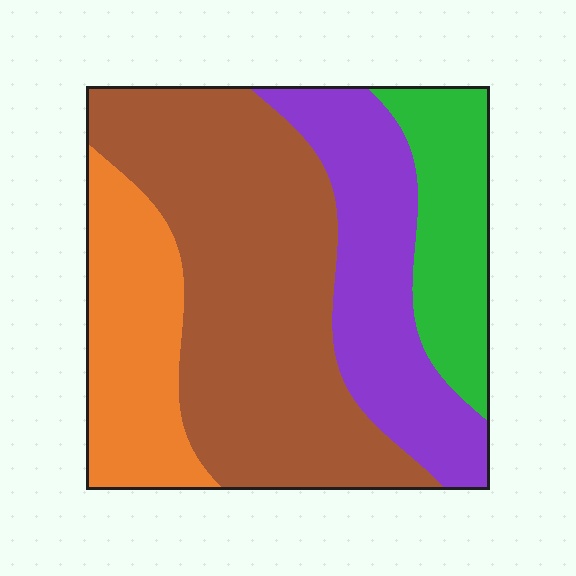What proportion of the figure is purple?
Purple covers roughly 20% of the figure.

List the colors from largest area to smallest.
From largest to smallest: brown, purple, orange, green.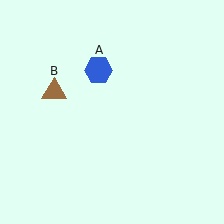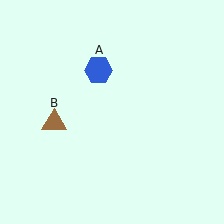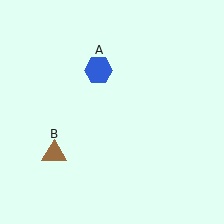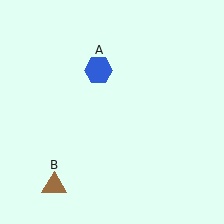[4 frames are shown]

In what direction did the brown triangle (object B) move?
The brown triangle (object B) moved down.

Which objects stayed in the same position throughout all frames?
Blue hexagon (object A) remained stationary.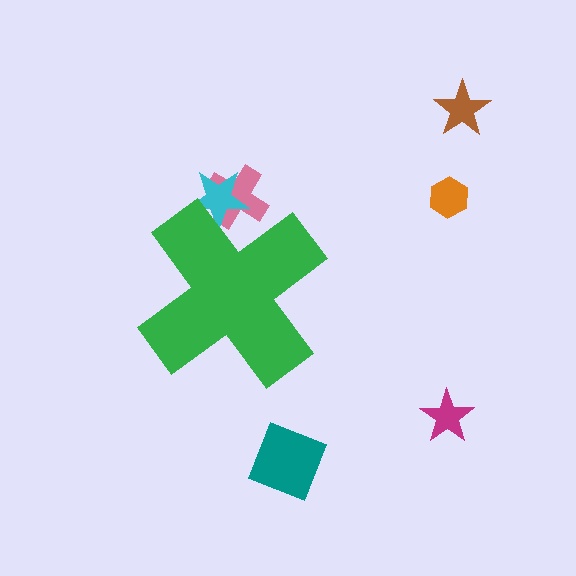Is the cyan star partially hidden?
Yes, the cyan star is partially hidden behind the green cross.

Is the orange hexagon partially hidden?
No, the orange hexagon is fully visible.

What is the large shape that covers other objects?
A green cross.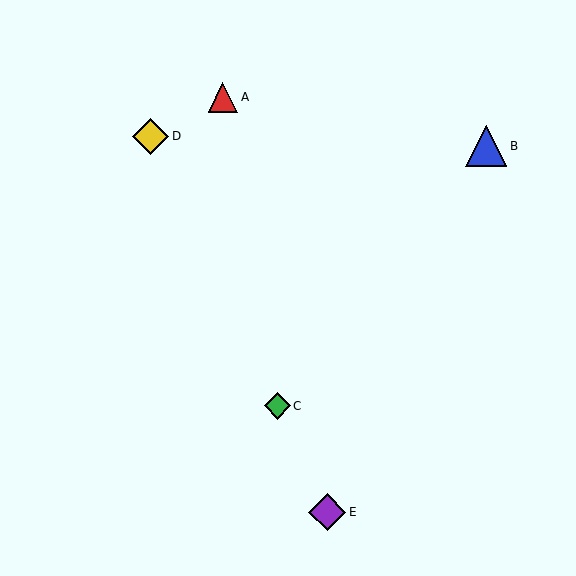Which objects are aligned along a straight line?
Objects C, D, E are aligned along a straight line.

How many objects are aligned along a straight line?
3 objects (C, D, E) are aligned along a straight line.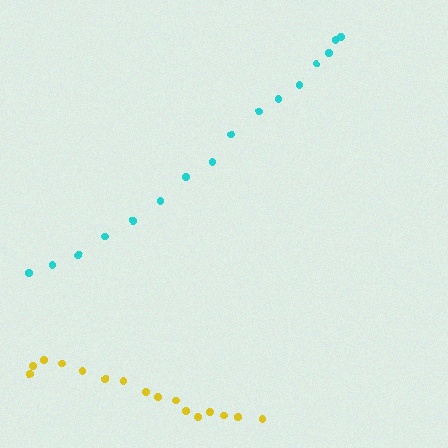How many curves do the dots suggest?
There are 2 distinct paths.